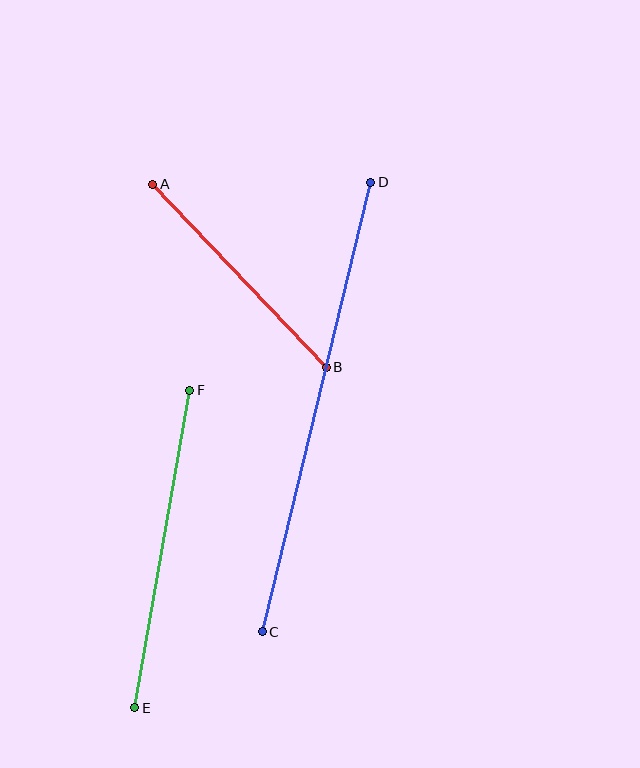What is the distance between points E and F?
The distance is approximately 322 pixels.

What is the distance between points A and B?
The distance is approximately 252 pixels.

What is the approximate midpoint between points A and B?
The midpoint is at approximately (239, 276) pixels.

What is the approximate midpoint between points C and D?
The midpoint is at approximately (316, 407) pixels.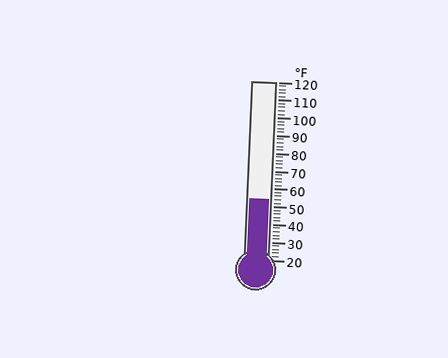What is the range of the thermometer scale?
The thermometer scale ranges from 20°F to 120°F.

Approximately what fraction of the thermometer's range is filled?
The thermometer is filled to approximately 35% of its range.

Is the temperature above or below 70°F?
The temperature is below 70°F.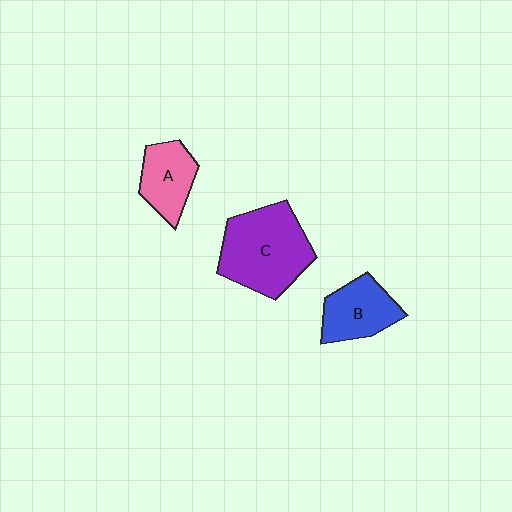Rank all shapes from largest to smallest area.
From largest to smallest: C (purple), B (blue), A (pink).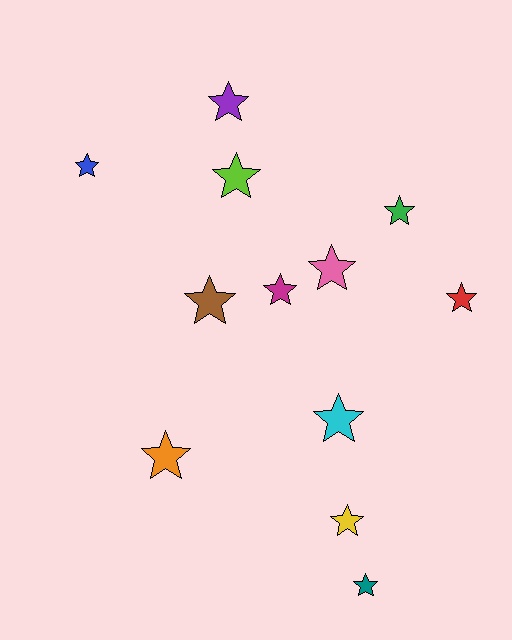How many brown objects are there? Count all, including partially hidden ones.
There is 1 brown object.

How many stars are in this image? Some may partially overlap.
There are 12 stars.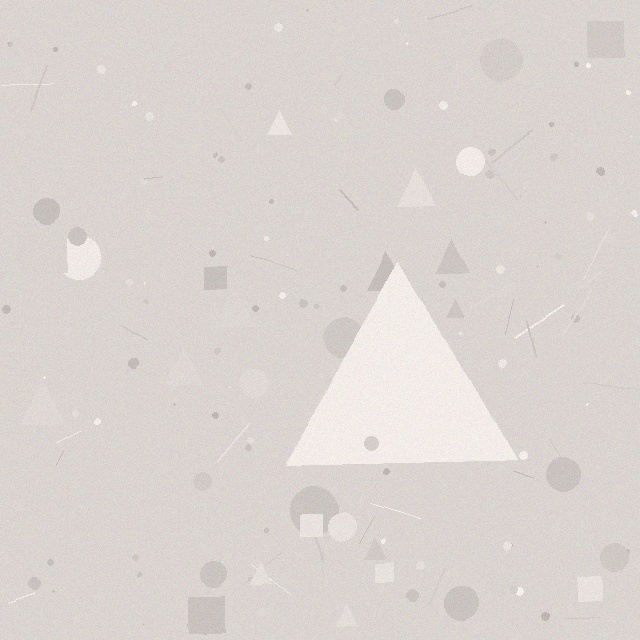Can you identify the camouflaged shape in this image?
The camouflaged shape is a triangle.